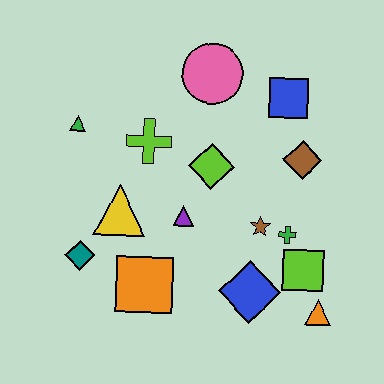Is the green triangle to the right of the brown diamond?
No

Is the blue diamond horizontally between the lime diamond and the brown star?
Yes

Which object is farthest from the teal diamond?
The blue square is farthest from the teal diamond.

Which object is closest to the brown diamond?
The blue square is closest to the brown diamond.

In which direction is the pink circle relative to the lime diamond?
The pink circle is above the lime diamond.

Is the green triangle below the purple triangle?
No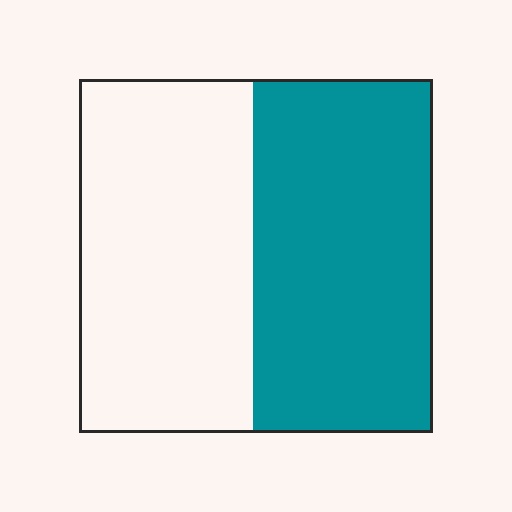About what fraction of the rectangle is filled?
About one half (1/2).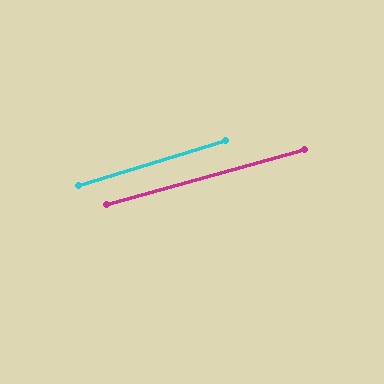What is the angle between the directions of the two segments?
Approximately 1 degree.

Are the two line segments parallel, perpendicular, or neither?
Parallel — their directions differ by only 1.4°.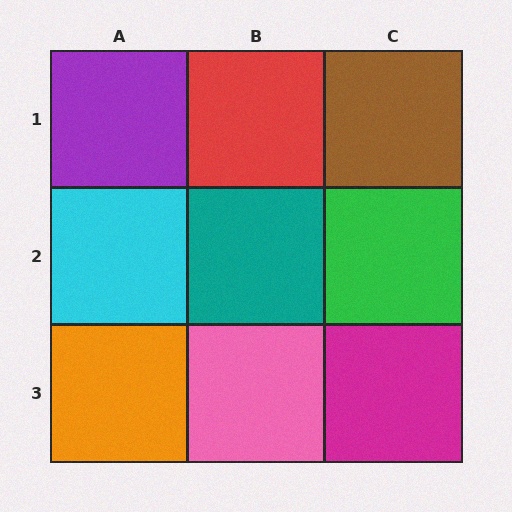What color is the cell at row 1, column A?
Purple.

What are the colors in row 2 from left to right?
Cyan, teal, green.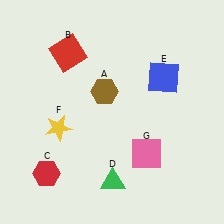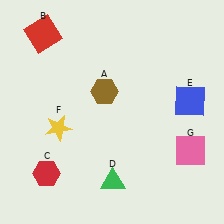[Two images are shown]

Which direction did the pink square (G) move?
The pink square (G) moved right.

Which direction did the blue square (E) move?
The blue square (E) moved right.